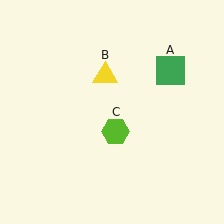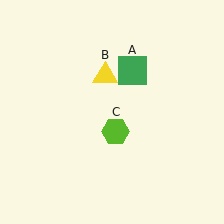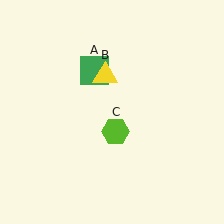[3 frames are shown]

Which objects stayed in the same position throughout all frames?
Yellow triangle (object B) and lime hexagon (object C) remained stationary.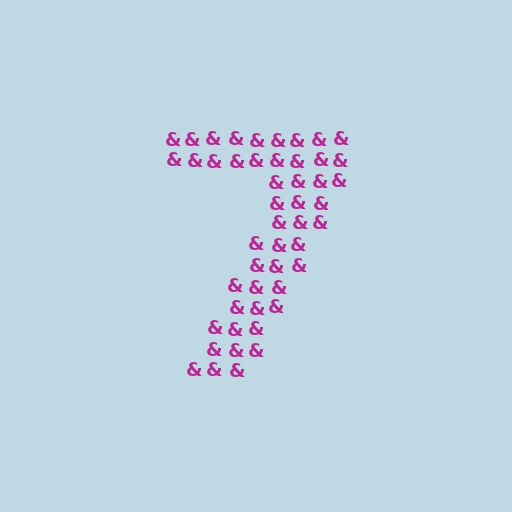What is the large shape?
The large shape is the digit 7.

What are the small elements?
The small elements are ampersands.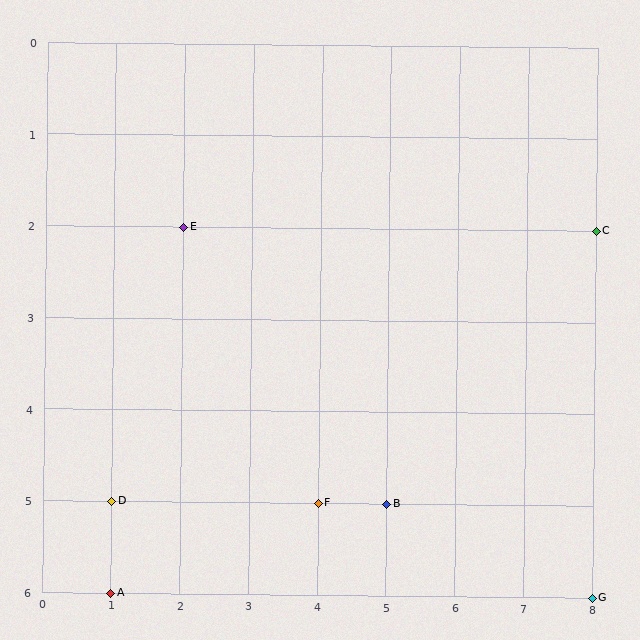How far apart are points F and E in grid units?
Points F and E are 2 columns and 3 rows apart (about 3.6 grid units diagonally).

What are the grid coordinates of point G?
Point G is at grid coordinates (8, 6).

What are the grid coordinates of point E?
Point E is at grid coordinates (2, 2).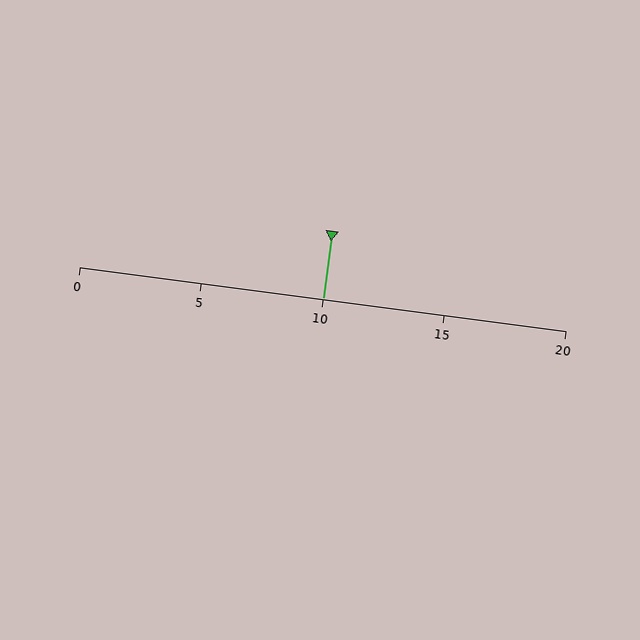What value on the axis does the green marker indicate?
The marker indicates approximately 10.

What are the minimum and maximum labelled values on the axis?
The axis runs from 0 to 20.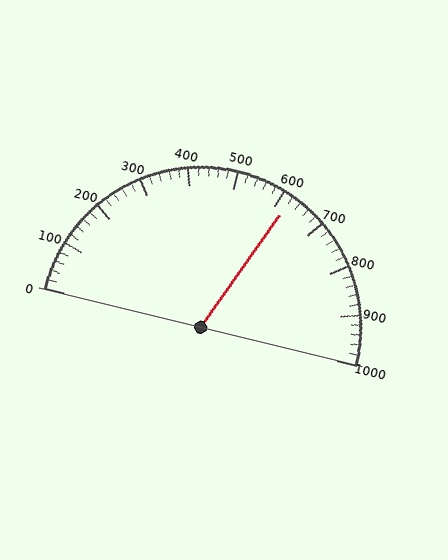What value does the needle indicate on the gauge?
The needle indicates approximately 620.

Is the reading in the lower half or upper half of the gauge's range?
The reading is in the upper half of the range (0 to 1000).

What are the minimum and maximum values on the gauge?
The gauge ranges from 0 to 1000.